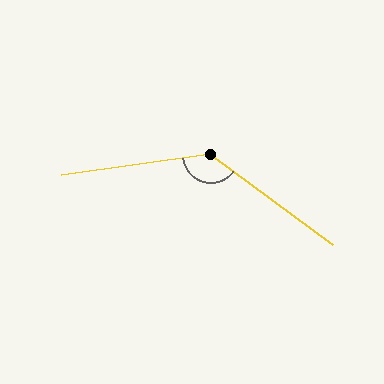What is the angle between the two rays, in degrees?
Approximately 135 degrees.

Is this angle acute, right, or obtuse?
It is obtuse.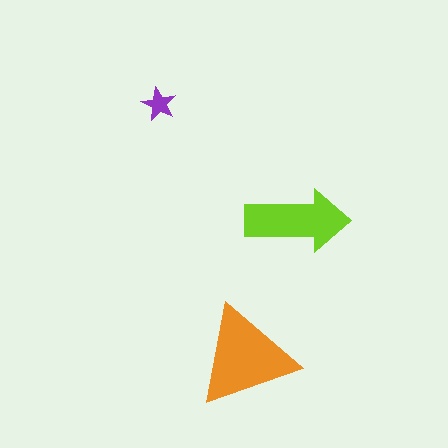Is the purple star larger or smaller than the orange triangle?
Smaller.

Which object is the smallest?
The purple star.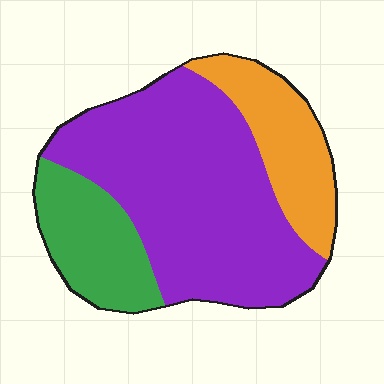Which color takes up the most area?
Purple, at roughly 60%.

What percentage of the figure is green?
Green takes up less than a quarter of the figure.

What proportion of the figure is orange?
Orange takes up about one fifth (1/5) of the figure.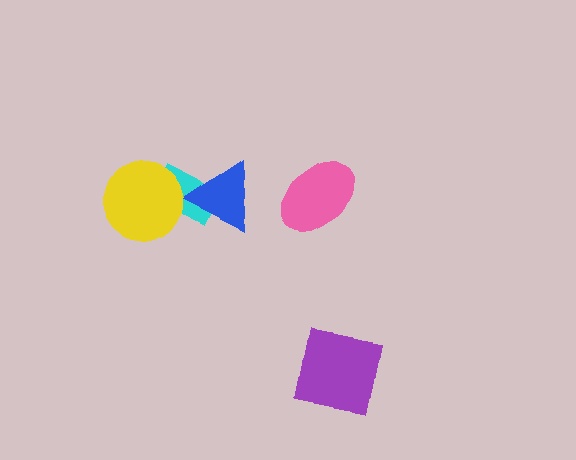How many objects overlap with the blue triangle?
1 object overlaps with the blue triangle.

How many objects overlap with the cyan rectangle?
2 objects overlap with the cyan rectangle.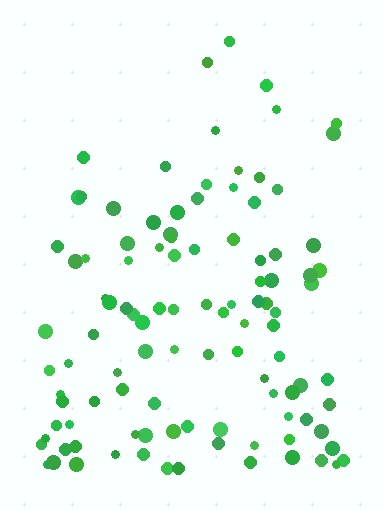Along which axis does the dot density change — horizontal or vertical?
Vertical.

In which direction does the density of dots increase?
From top to bottom, with the bottom side densest.